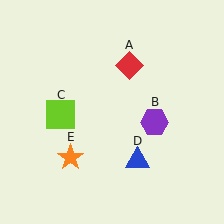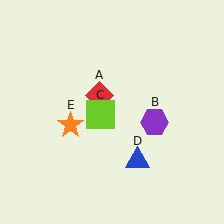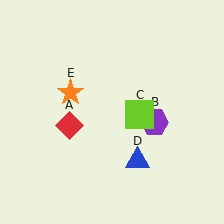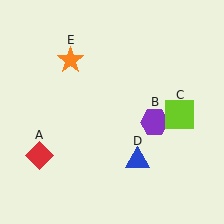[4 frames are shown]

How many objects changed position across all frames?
3 objects changed position: red diamond (object A), lime square (object C), orange star (object E).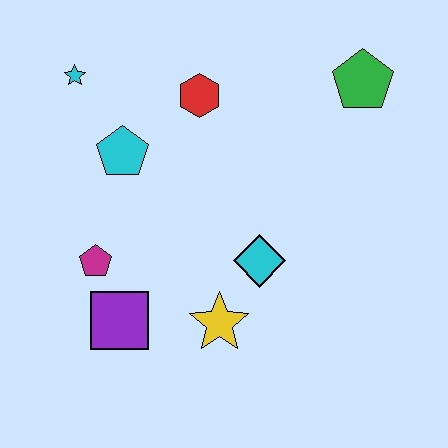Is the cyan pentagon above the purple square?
Yes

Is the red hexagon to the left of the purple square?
No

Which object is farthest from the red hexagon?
The purple square is farthest from the red hexagon.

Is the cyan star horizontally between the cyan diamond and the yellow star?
No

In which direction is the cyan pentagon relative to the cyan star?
The cyan pentagon is below the cyan star.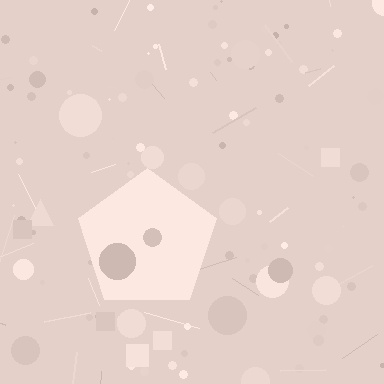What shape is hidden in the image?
A pentagon is hidden in the image.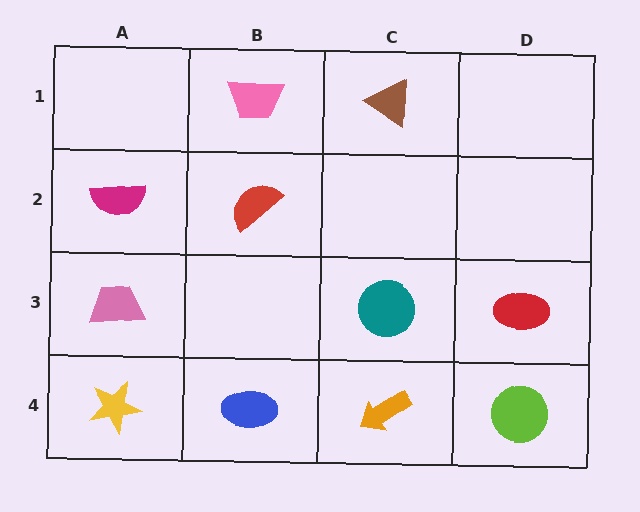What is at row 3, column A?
A pink trapezoid.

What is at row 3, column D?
A red ellipse.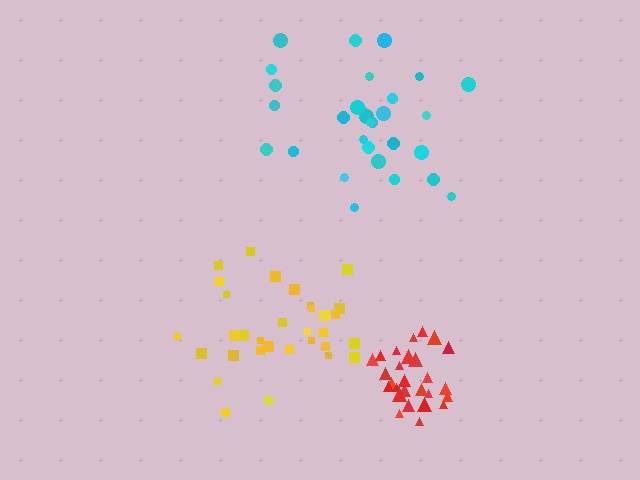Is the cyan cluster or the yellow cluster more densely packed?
Yellow.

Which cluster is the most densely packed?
Red.